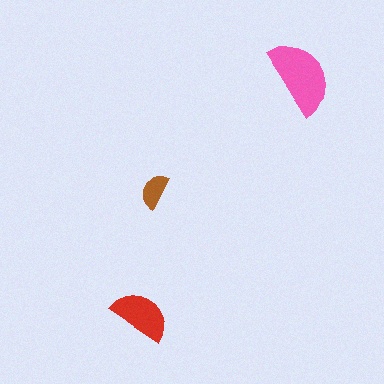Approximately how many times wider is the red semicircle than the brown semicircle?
About 1.5 times wider.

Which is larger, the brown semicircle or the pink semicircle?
The pink one.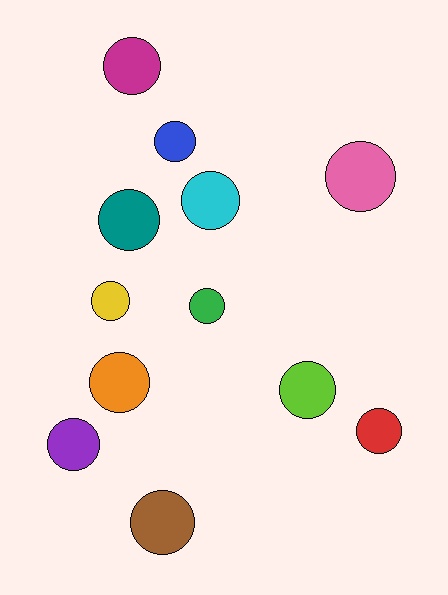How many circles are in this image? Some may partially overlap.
There are 12 circles.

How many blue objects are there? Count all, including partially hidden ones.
There is 1 blue object.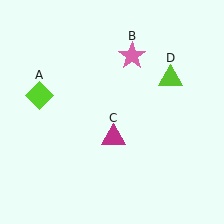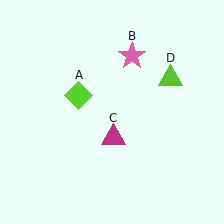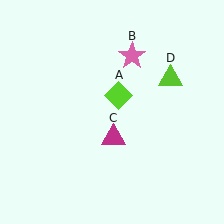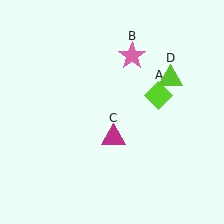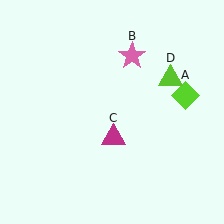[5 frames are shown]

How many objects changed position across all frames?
1 object changed position: lime diamond (object A).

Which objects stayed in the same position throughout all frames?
Pink star (object B) and magenta triangle (object C) and lime triangle (object D) remained stationary.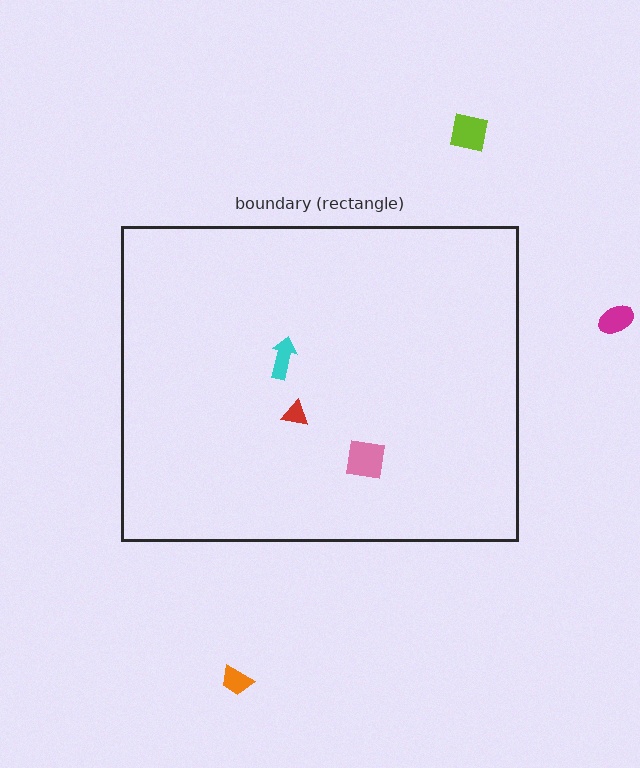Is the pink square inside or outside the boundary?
Inside.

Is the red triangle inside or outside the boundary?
Inside.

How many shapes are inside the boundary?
3 inside, 3 outside.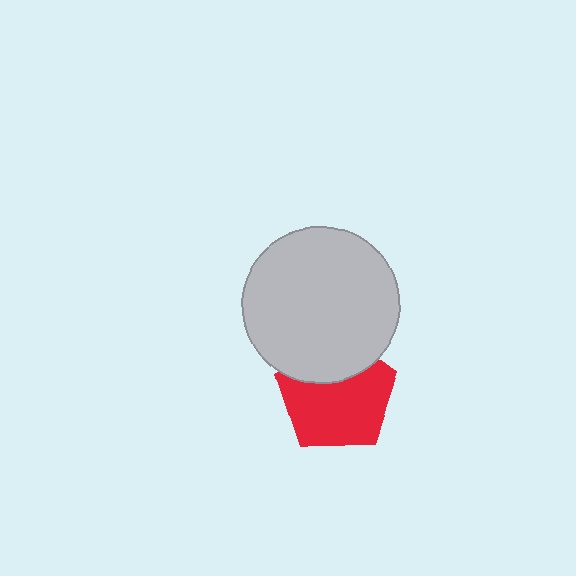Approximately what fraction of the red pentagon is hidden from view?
Roughly 31% of the red pentagon is hidden behind the light gray circle.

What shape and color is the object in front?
The object in front is a light gray circle.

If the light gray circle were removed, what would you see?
You would see the complete red pentagon.